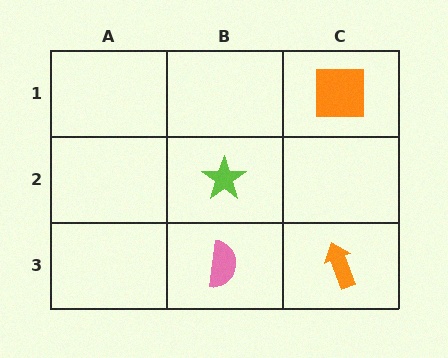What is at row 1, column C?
An orange square.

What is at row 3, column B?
A pink semicircle.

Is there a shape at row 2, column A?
No, that cell is empty.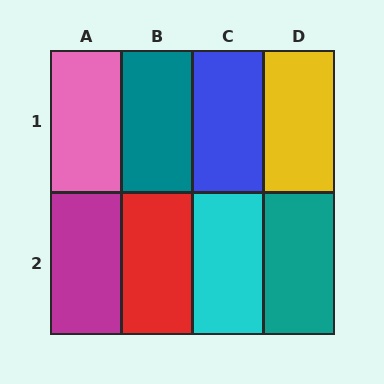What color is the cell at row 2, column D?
Teal.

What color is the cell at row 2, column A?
Magenta.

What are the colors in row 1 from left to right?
Pink, teal, blue, yellow.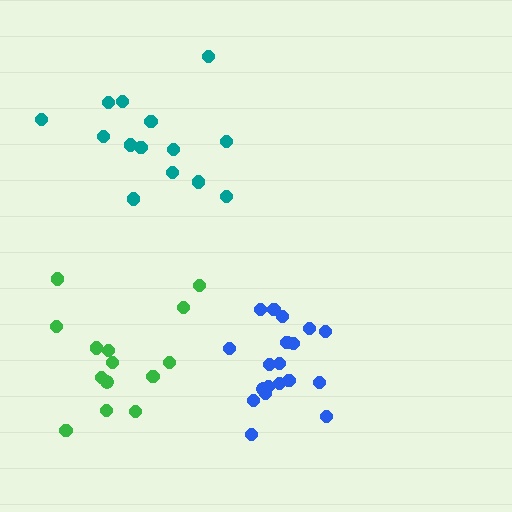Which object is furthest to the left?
The green cluster is leftmost.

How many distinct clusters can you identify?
There are 3 distinct clusters.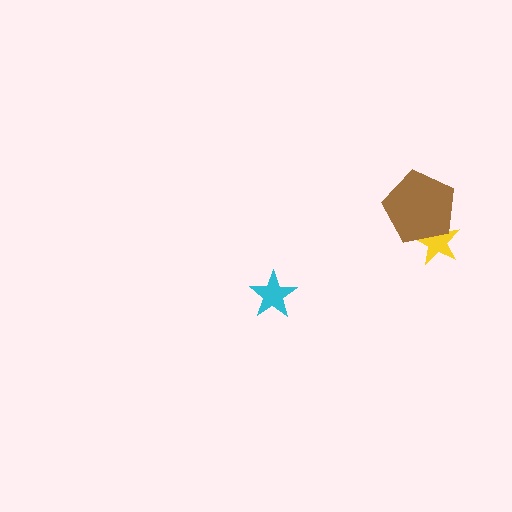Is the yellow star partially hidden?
Yes, it is partially covered by another shape.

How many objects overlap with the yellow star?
1 object overlaps with the yellow star.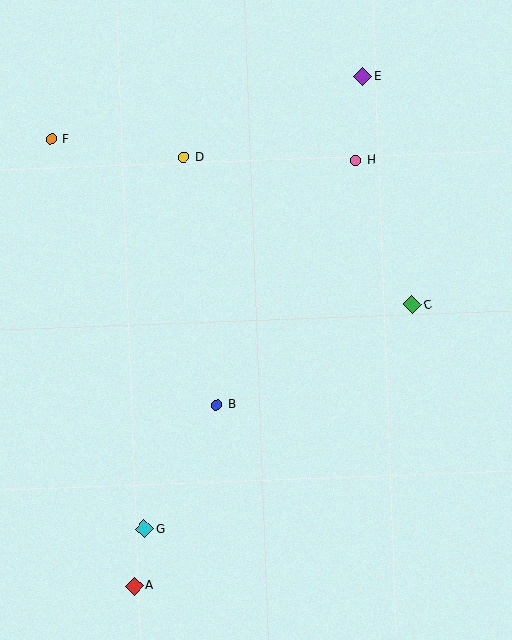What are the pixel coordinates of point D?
Point D is at (184, 157).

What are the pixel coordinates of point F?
Point F is at (51, 139).